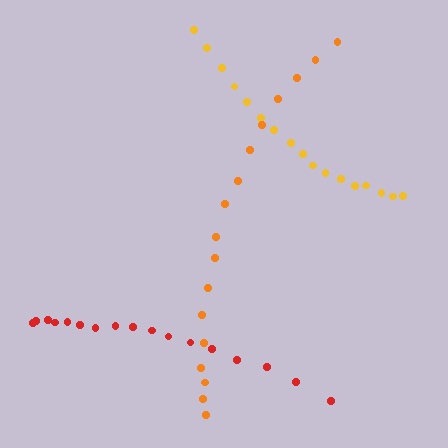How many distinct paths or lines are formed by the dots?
There are 3 distinct paths.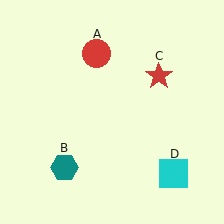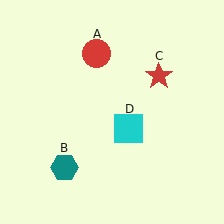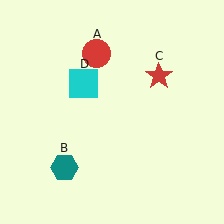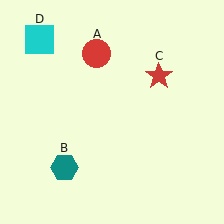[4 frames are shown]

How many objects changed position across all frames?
1 object changed position: cyan square (object D).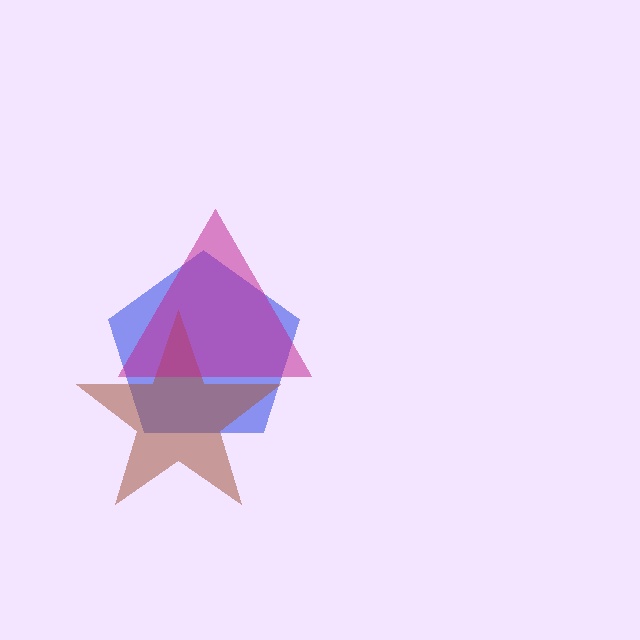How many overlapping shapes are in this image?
There are 3 overlapping shapes in the image.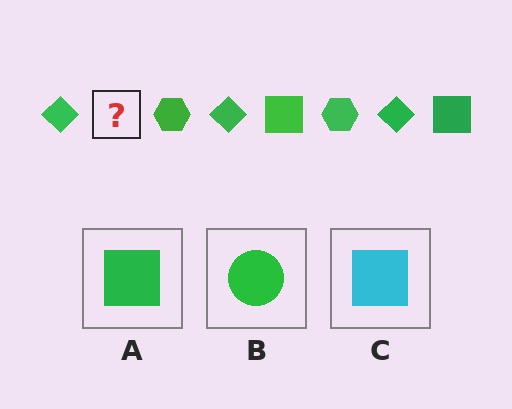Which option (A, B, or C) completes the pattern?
A.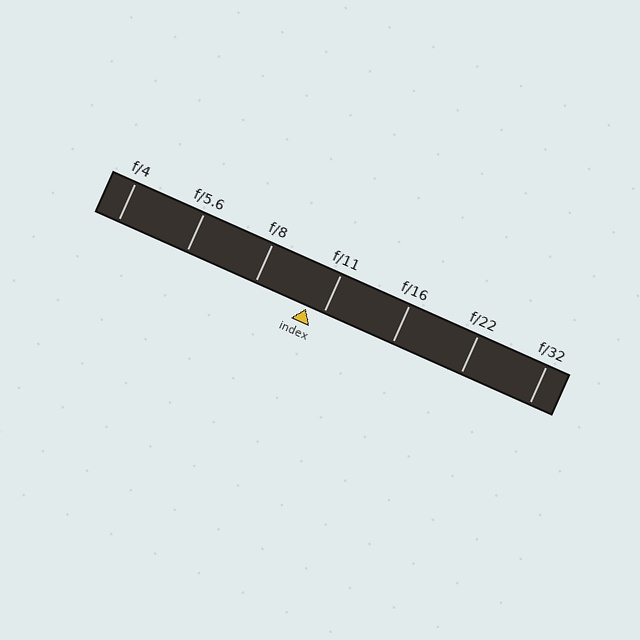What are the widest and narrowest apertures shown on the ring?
The widest aperture shown is f/4 and the narrowest is f/32.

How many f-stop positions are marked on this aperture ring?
There are 7 f-stop positions marked.